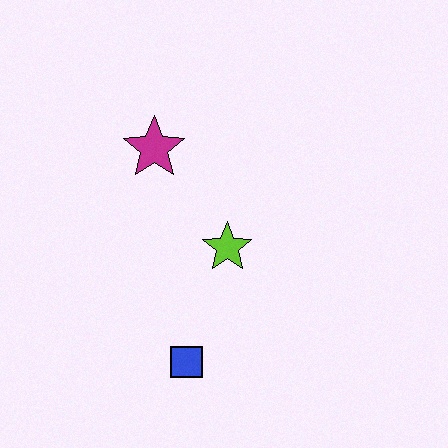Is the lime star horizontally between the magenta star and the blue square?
No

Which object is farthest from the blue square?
The magenta star is farthest from the blue square.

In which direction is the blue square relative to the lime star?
The blue square is below the lime star.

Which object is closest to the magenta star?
The lime star is closest to the magenta star.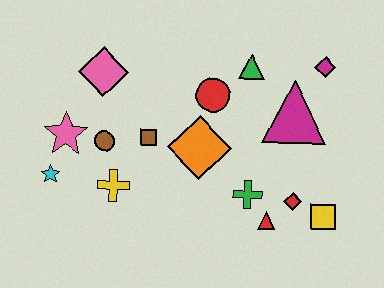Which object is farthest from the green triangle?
The cyan star is farthest from the green triangle.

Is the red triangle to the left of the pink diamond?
No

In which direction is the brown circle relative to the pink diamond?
The brown circle is below the pink diamond.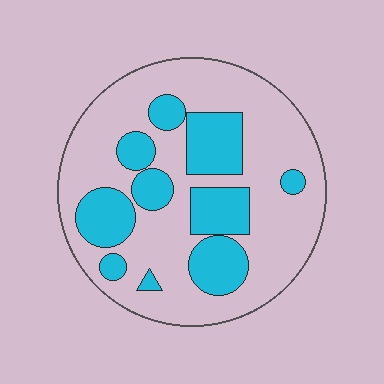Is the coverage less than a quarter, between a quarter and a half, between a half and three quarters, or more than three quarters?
Between a quarter and a half.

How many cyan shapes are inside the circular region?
10.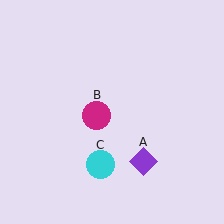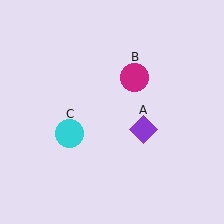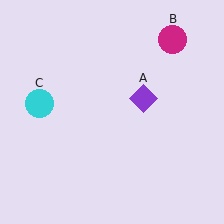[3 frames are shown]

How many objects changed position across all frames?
3 objects changed position: purple diamond (object A), magenta circle (object B), cyan circle (object C).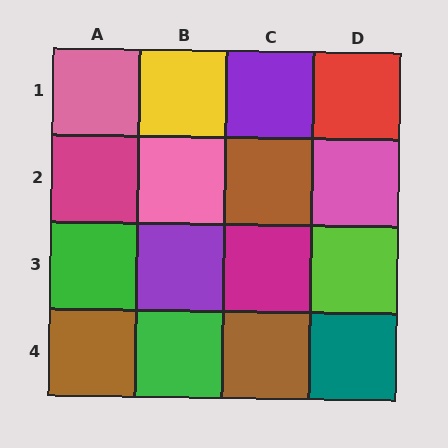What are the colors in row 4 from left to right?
Brown, green, brown, teal.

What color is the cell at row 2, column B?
Pink.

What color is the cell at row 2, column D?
Pink.